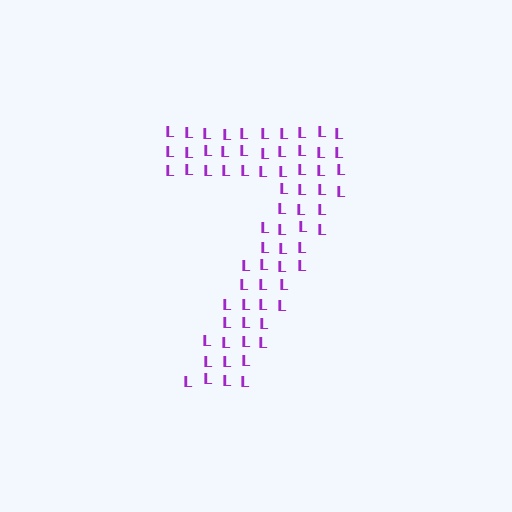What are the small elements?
The small elements are letter L's.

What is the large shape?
The large shape is the digit 7.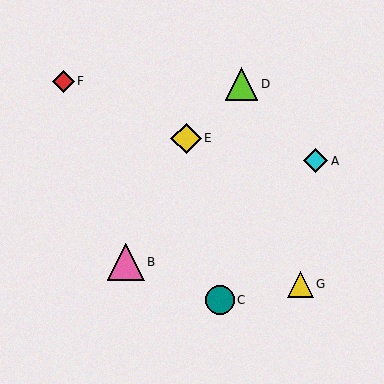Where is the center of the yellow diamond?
The center of the yellow diamond is at (186, 138).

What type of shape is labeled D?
Shape D is a lime triangle.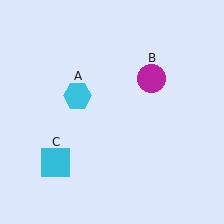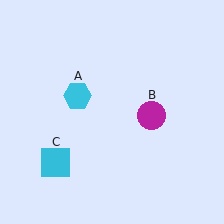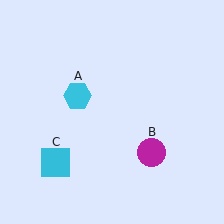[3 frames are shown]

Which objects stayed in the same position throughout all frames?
Cyan hexagon (object A) and cyan square (object C) remained stationary.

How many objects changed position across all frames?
1 object changed position: magenta circle (object B).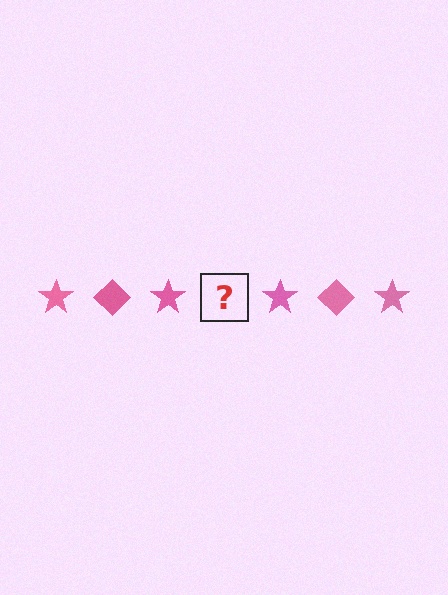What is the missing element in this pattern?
The missing element is a pink diamond.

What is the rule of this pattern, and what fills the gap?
The rule is that the pattern cycles through star, diamond shapes in pink. The gap should be filled with a pink diamond.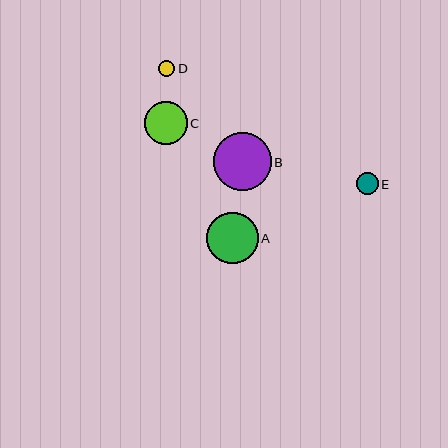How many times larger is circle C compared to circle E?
Circle C is approximately 2.0 times the size of circle E.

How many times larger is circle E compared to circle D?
Circle E is approximately 1.3 times the size of circle D.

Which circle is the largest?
Circle B is the largest with a size of approximately 58 pixels.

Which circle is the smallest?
Circle D is the smallest with a size of approximately 16 pixels.